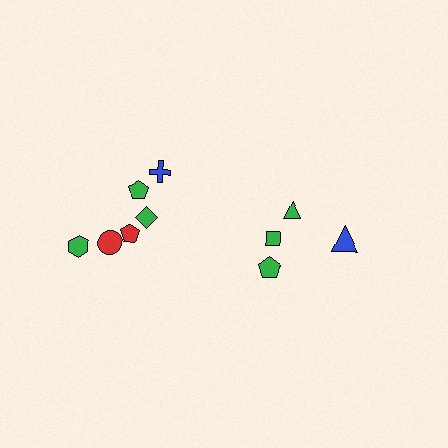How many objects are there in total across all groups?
There are 10 objects.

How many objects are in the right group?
There are 4 objects.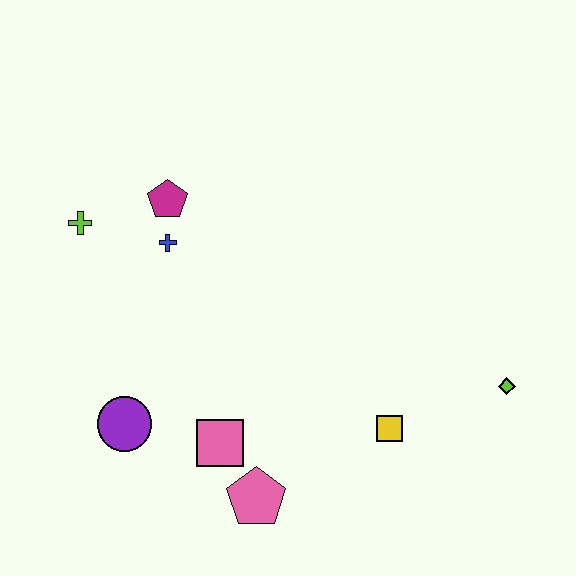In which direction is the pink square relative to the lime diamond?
The pink square is to the left of the lime diamond.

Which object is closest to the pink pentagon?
The pink square is closest to the pink pentagon.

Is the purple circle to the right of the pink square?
No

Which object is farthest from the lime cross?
The lime diamond is farthest from the lime cross.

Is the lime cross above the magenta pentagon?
No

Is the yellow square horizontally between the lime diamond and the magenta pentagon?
Yes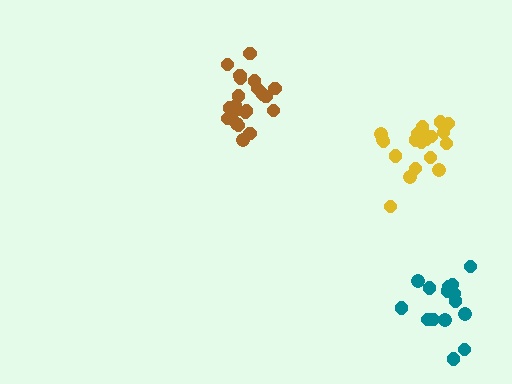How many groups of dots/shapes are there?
There are 3 groups.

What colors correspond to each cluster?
The clusters are colored: yellow, brown, teal.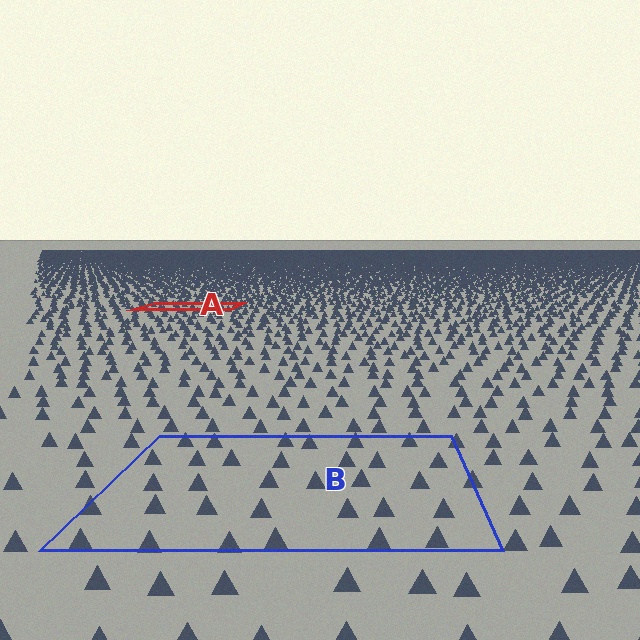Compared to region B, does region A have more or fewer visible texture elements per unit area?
Region A has more texture elements per unit area — they are packed more densely because it is farther away.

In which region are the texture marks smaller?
The texture marks are smaller in region A, because it is farther away.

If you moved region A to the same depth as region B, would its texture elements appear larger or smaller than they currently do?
They would appear larger. At a closer depth, the same texture elements are projected at a bigger on-screen size.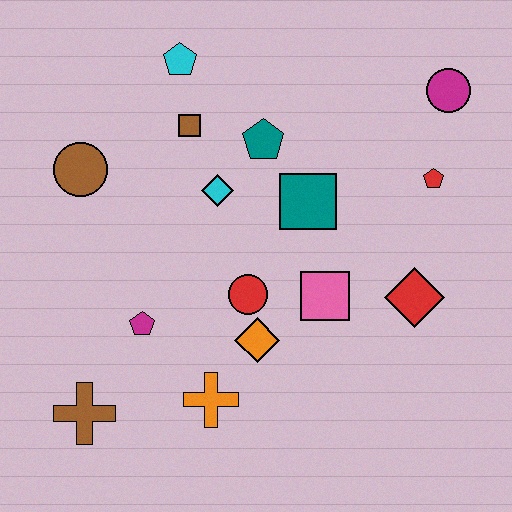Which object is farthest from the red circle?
The magenta circle is farthest from the red circle.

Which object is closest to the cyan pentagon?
The brown square is closest to the cyan pentagon.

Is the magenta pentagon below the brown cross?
No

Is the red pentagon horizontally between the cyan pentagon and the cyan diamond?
No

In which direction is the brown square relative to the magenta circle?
The brown square is to the left of the magenta circle.